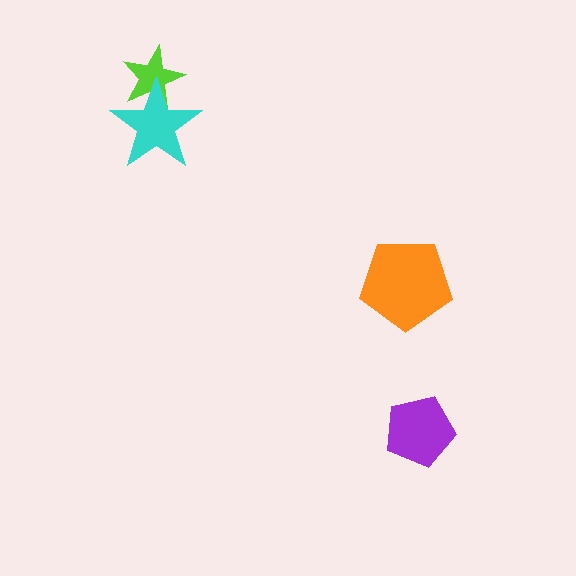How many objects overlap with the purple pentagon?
0 objects overlap with the purple pentagon.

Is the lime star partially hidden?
Yes, it is partially covered by another shape.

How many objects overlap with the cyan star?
1 object overlaps with the cyan star.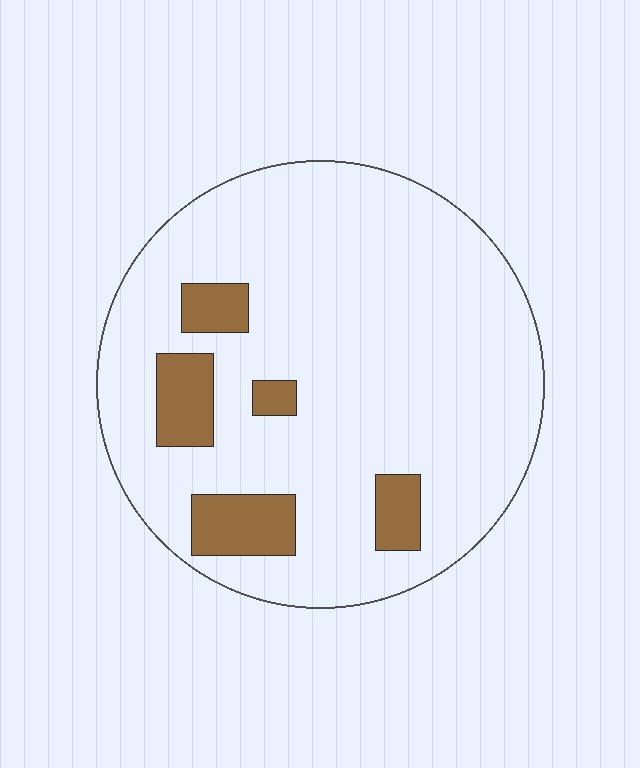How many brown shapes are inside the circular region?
5.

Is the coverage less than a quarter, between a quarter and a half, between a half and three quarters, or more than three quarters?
Less than a quarter.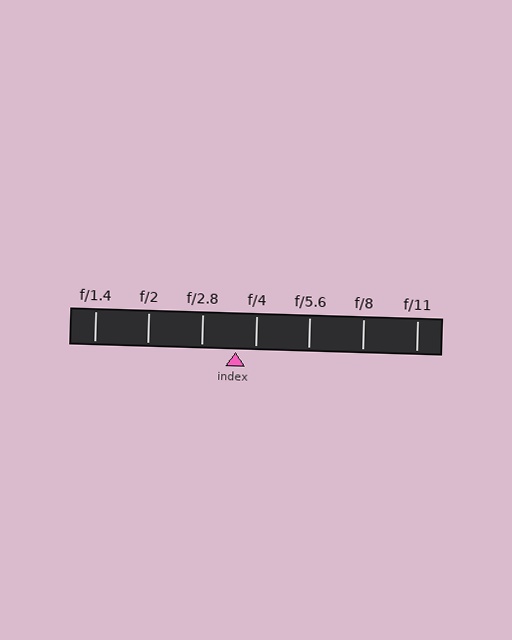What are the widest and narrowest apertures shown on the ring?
The widest aperture shown is f/1.4 and the narrowest is f/11.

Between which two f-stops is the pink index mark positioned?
The index mark is between f/2.8 and f/4.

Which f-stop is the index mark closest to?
The index mark is closest to f/4.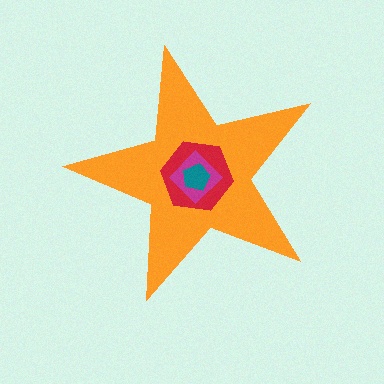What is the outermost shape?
The orange star.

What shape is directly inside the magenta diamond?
The teal pentagon.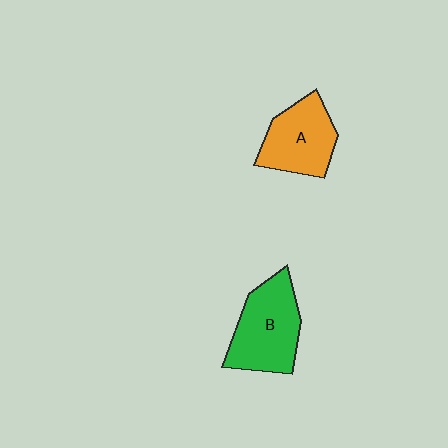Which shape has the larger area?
Shape B (green).